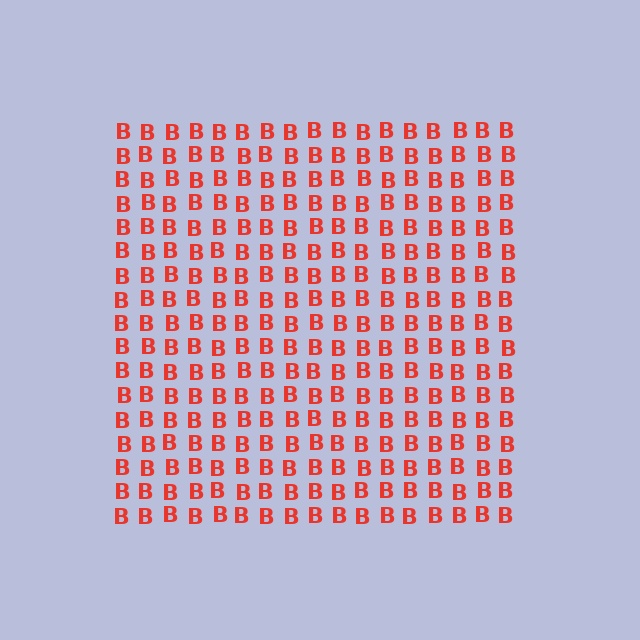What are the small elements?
The small elements are letter B's.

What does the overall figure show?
The overall figure shows a square.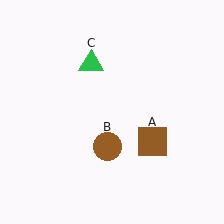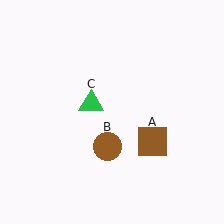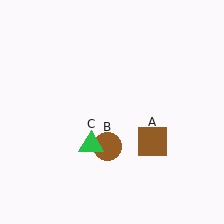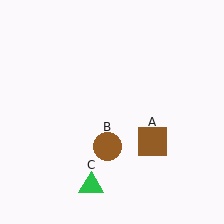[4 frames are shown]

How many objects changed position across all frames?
1 object changed position: green triangle (object C).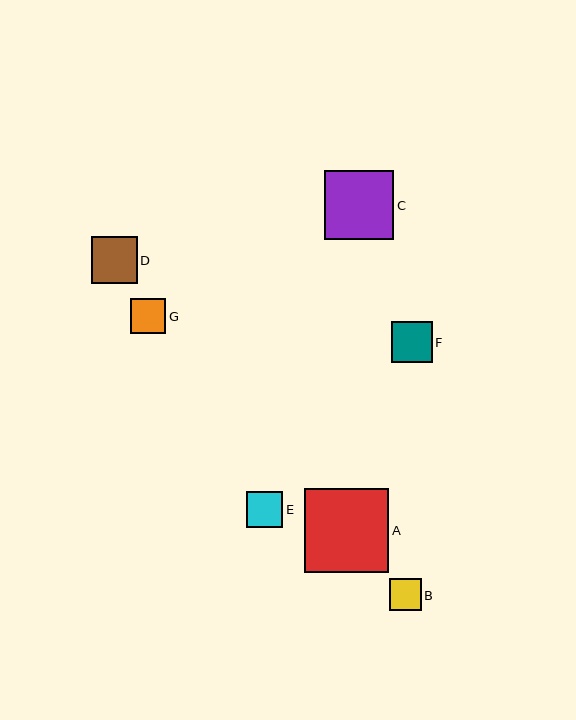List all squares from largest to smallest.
From largest to smallest: A, C, D, F, E, G, B.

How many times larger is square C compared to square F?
Square C is approximately 1.7 times the size of square F.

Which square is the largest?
Square A is the largest with a size of approximately 84 pixels.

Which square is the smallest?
Square B is the smallest with a size of approximately 32 pixels.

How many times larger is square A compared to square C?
Square A is approximately 1.2 times the size of square C.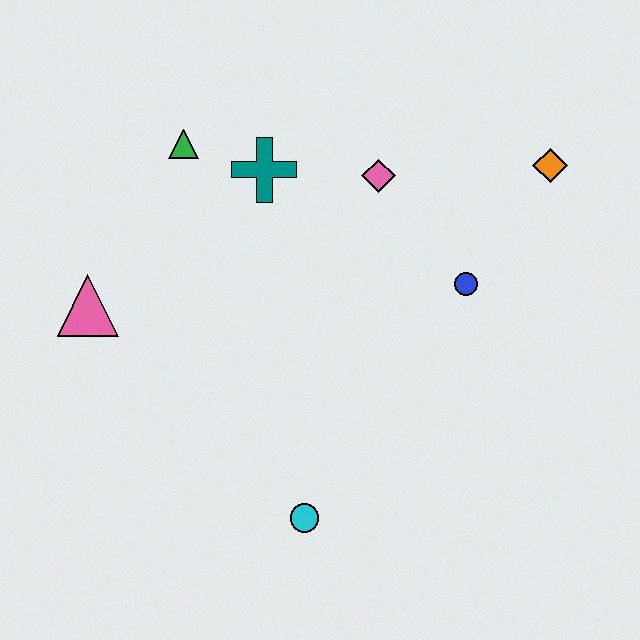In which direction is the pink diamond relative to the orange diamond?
The pink diamond is to the left of the orange diamond.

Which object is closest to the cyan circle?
The blue circle is closest to the cyan circle.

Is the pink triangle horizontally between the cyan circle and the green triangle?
No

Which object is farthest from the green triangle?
The cyan circle is farthest from the green triangle.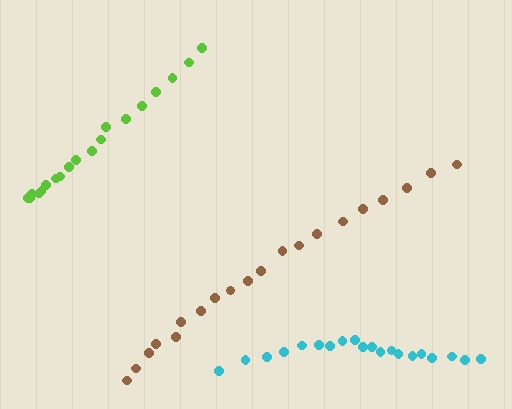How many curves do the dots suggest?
There are 3 distinct paths.